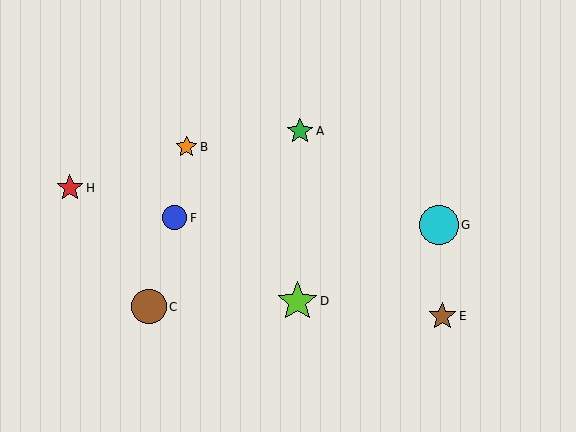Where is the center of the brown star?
The center of the brown star is at (442, 316).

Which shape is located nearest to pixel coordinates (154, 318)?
The brown circle (labeled C) at (149, 307) is nearest to that location.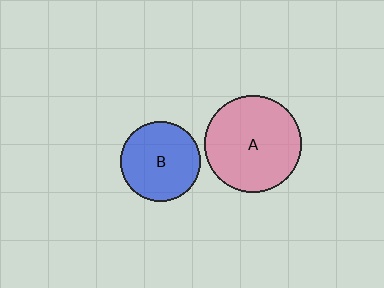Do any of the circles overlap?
No, none of the circles overlap.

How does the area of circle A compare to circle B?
Approximately 1.5 times.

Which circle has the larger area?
Circle A (pink).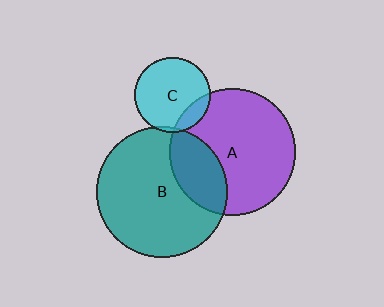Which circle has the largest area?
Circle B (teal).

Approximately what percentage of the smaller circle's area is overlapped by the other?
Approximately 15%.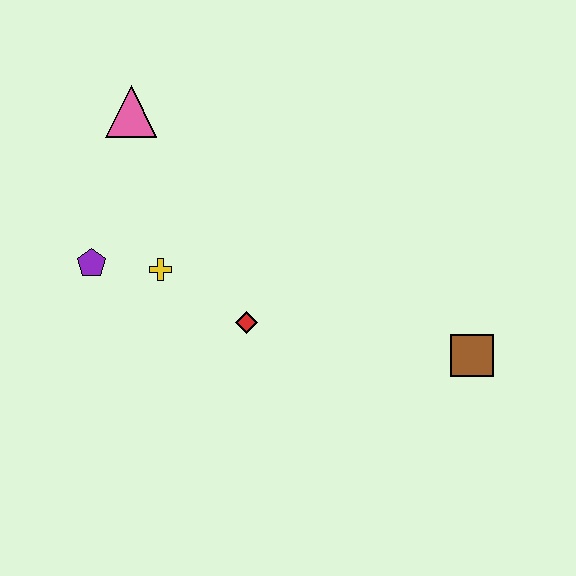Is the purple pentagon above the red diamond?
Yes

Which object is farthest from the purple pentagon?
The brown square is farthest from the purple pentagon.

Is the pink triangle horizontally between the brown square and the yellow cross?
No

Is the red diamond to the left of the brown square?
Yes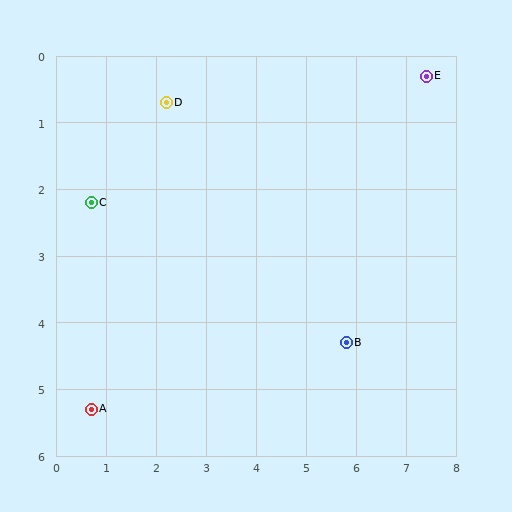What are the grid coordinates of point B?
Point B is at approximately (5.8, 4.3).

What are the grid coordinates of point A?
Point A is at approximately (0.7, 5.3).